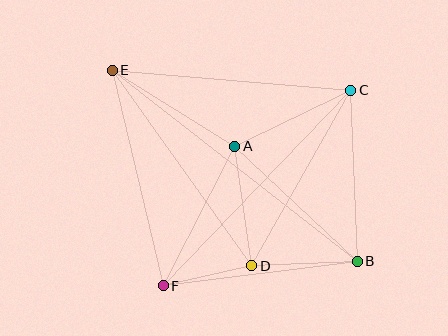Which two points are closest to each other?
Points D and F are closest to each other.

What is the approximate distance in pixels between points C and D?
The distance between C and D is approximately 202 pixels.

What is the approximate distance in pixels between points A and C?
The distance between A and C is approximately 129 pixels.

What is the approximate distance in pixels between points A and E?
The distance between A and E is approximately 144 pixels.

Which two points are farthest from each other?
Points B and E are farthest from each other.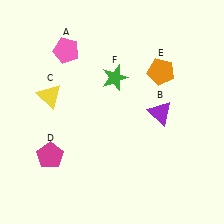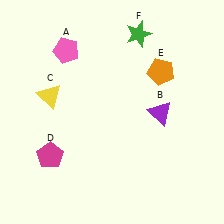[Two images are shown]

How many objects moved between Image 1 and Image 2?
1 object moved between the two images.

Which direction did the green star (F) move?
The green star (F) moved up.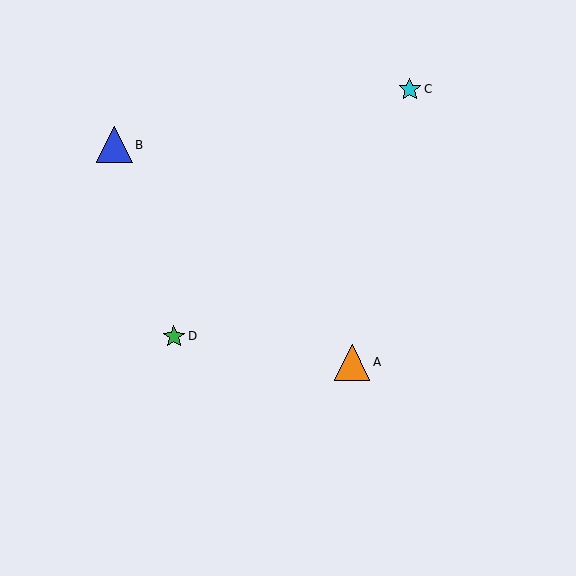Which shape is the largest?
The blue triangle (labeled B) is the largest.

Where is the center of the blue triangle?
The center of the blue triangle is at (115, 145).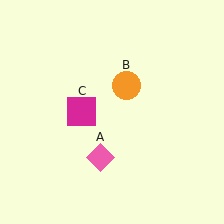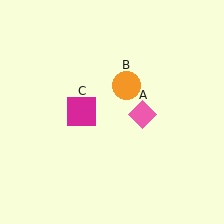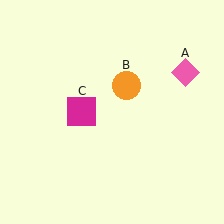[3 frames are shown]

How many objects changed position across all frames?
1 object changed position: pink diamond (object A).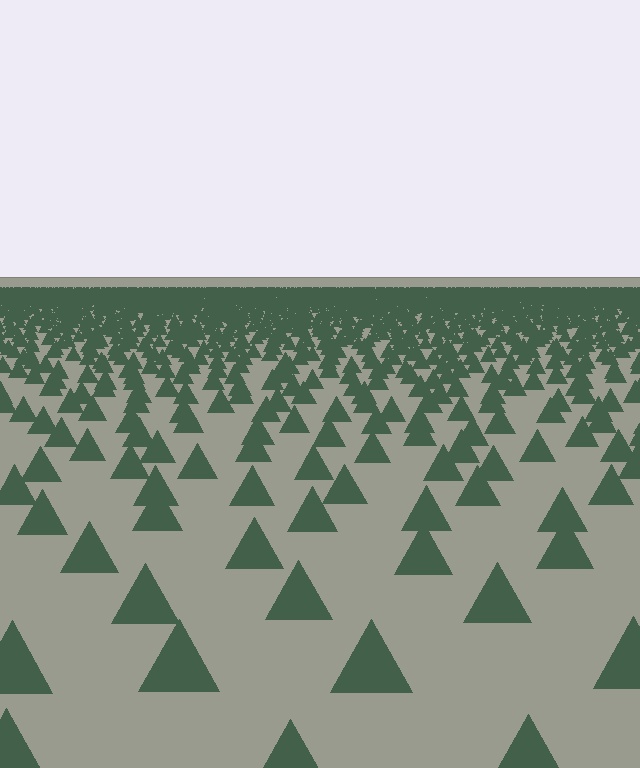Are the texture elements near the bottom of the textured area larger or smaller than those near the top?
Larger. Near the bottom, elements are closer to the viewer and appear at a bigger on-screen size.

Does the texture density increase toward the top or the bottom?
Density increases toward the top.